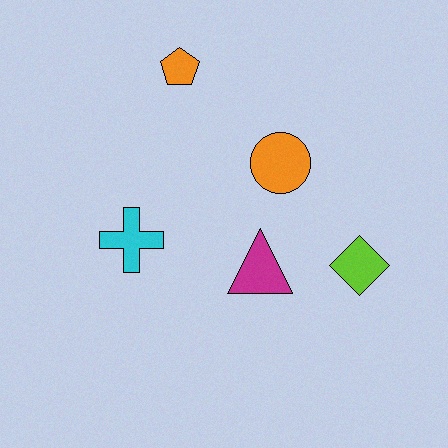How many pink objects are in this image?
There are no pink objects.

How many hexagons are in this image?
There are no hexagons.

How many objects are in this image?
There are 5 objects.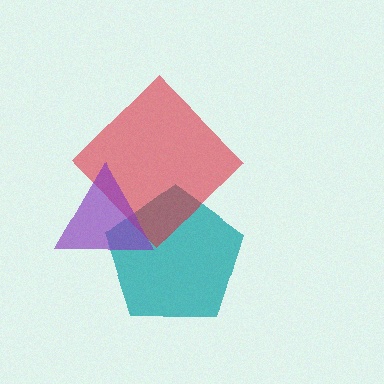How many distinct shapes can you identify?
There are 3 distinct shapes: a teal pentagon, a red diamond, a purple triangle.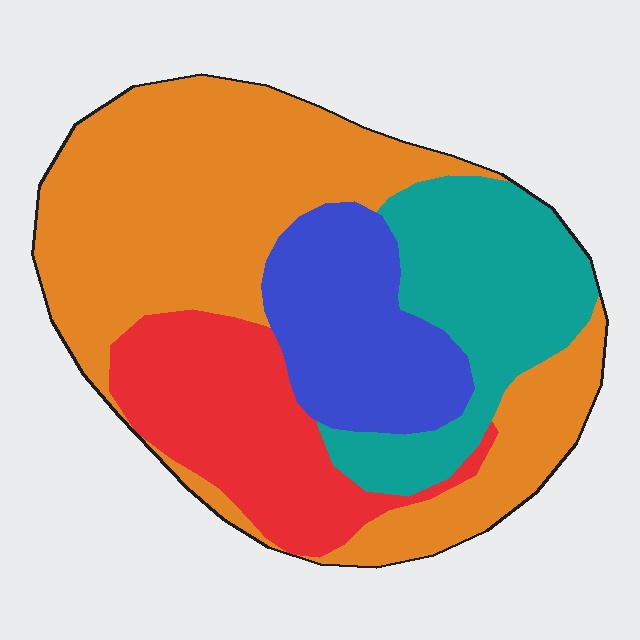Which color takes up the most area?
Orange, at roughly 45%.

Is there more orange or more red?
Orange.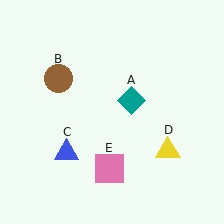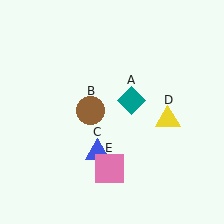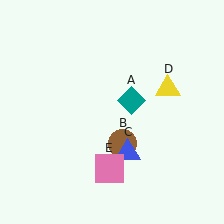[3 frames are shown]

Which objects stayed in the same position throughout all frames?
Teal diamond (object A) and pink square (object E) remained stationary.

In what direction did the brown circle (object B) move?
The brown circle (object B) moved down and to the right.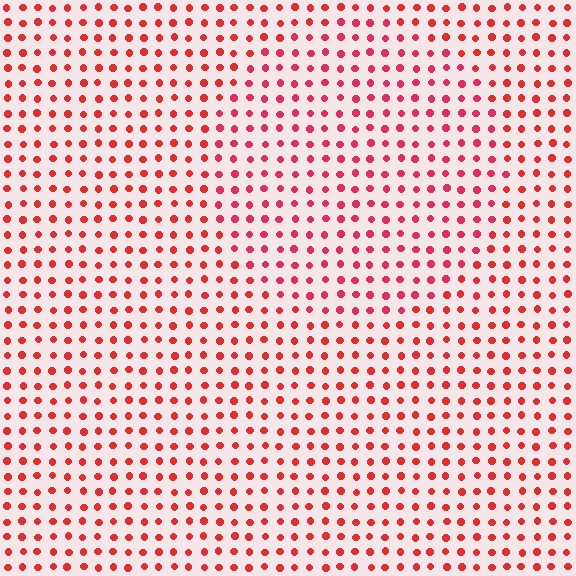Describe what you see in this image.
The image is filled with small red elements in a uniform arrangement. A circle-shaped region is visible where the elements are tinted to a slightly different hue, forming a subtle color boundary.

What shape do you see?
I see a circle.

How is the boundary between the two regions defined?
The boundary is defined purely by a slight shift in hue (about 17 degrees). Spacing, size, and orientation are identical on both sides.